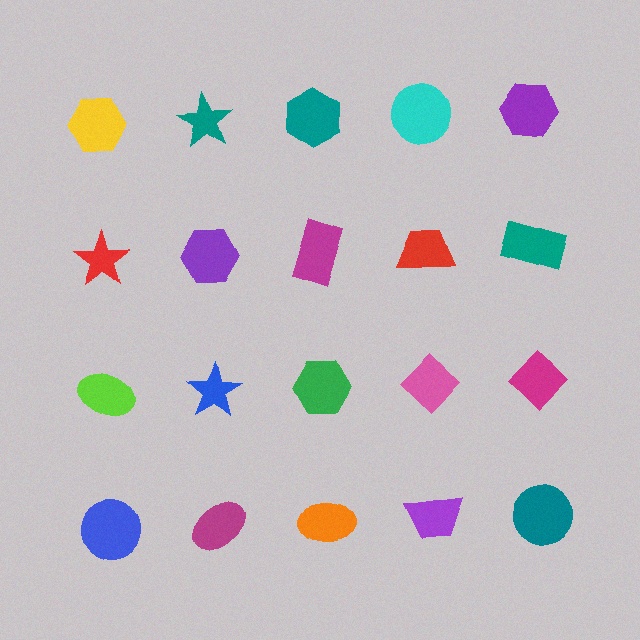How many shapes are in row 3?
5 shapes.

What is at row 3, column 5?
A magenta diamond.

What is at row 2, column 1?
A red star.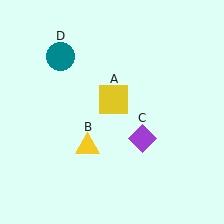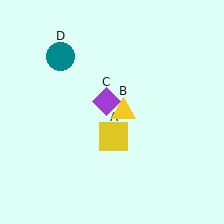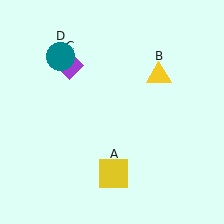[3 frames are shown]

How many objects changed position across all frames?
3 objects changed position: yellow square (object A), yellow triangle (object B), purple diamond (object C).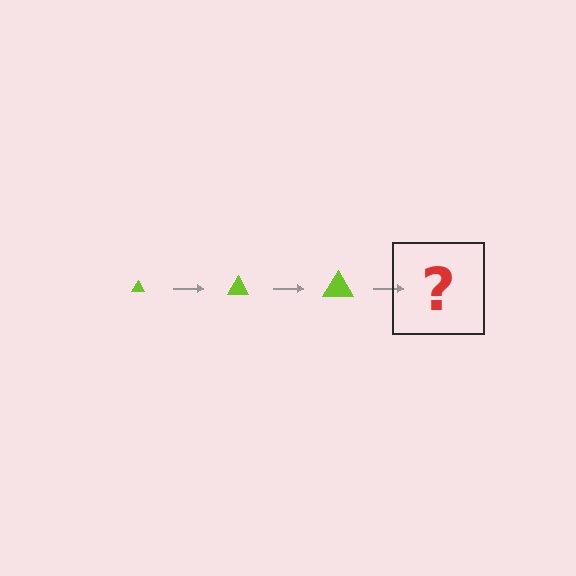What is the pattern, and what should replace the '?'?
The pattern is that the triangle gets progressively larger each step. The '?' should be a lime triangle, larger than the previous one.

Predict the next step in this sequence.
The next step is a lime triangle, larger than the previous one.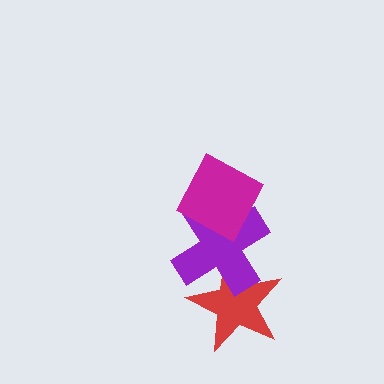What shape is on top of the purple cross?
The magenta diamond is on top of the purple cross.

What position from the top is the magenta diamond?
The magenta diamond is 1st from the top.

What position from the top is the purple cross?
The purple cross is 2nd from the top.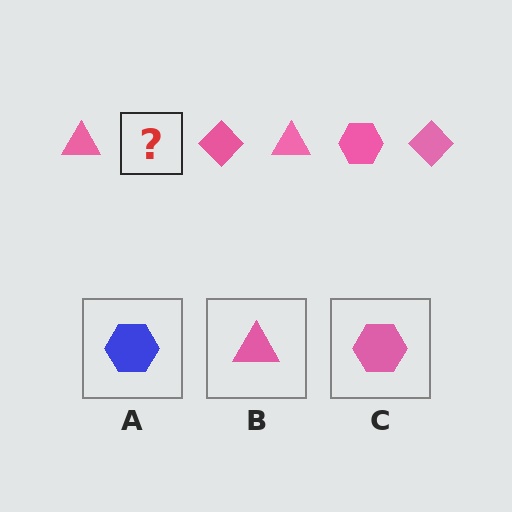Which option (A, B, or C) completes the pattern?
C.